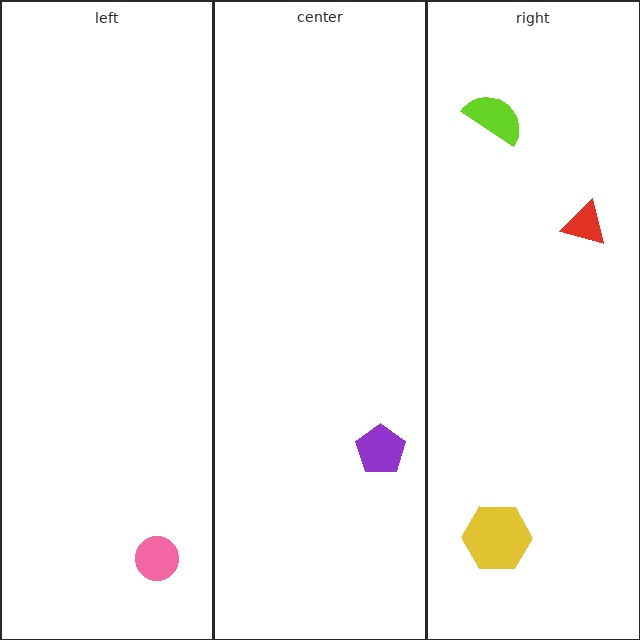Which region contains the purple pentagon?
The center region.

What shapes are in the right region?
The lime semicircle, the yellow hexagon, the red triangle.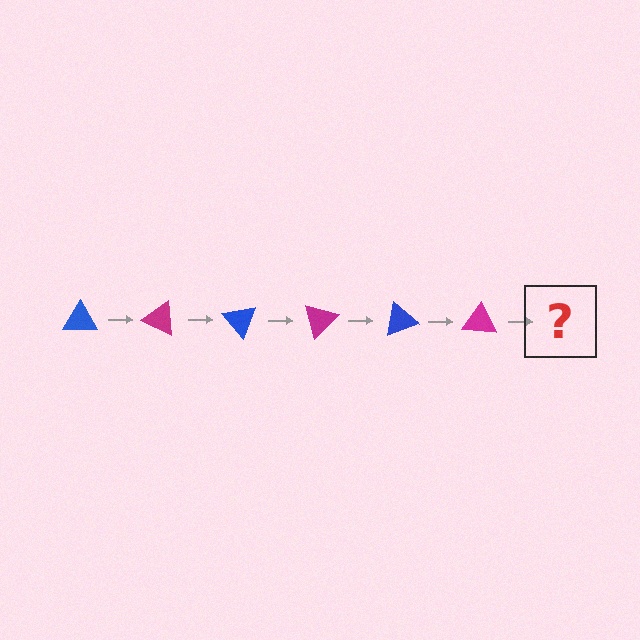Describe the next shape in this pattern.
It should be a blue triangle, rotated 150 degrees from the start.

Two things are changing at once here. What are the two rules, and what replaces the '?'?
The two rules are that it rotates 25 degrees each step and the color cycles through blue and magenta. The '?' should be a blue triangle, rotated 150 degrees from the start.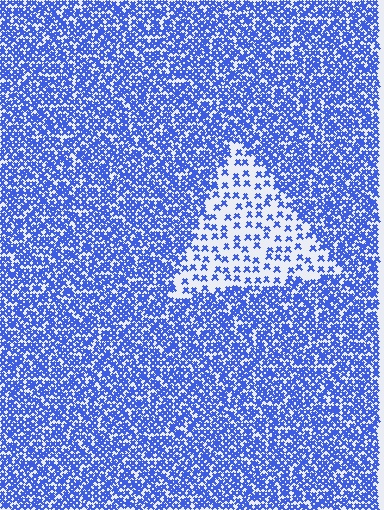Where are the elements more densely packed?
The elements are more densely packed outside the triangle boundary.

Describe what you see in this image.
The image contains small blue elements arranged at two different densities. A triangle-shaped region is visible where the elements are less densely packed than the surrounding area.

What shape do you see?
I see a triangle.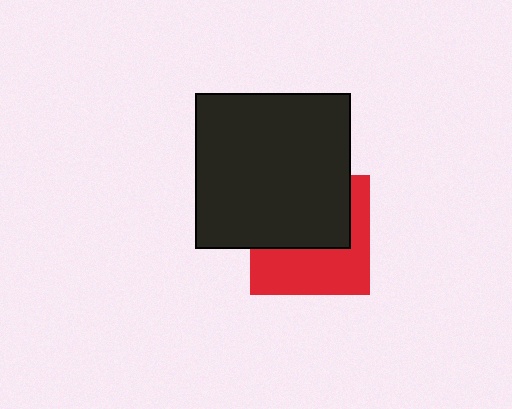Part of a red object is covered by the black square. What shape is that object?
It is a square.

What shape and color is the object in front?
The object in front is a black square.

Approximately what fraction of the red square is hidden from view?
Roughly 52% of the red square is hidden behind the black square.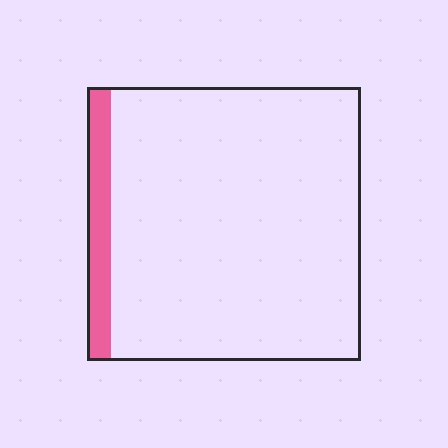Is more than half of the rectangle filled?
No.